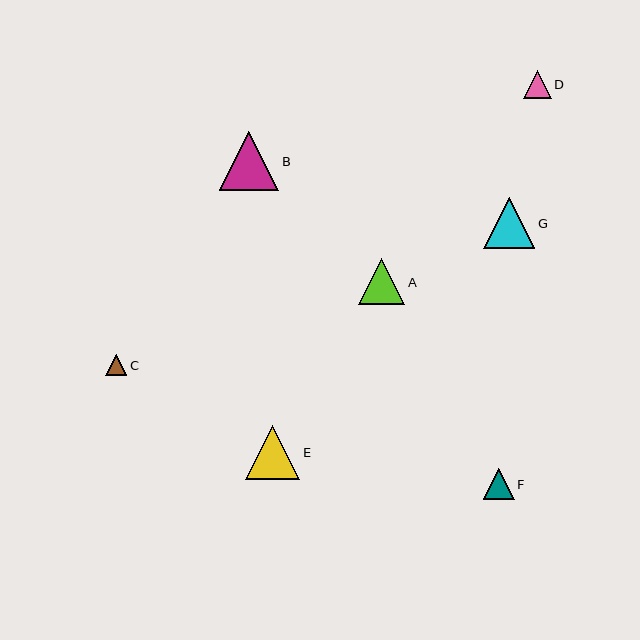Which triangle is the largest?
Triangle B is the largest with a size of approximately 59 pixels.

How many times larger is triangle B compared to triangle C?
Triangle B is approximately 2.8 times the size of triangle C.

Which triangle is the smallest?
Triangle C is the smallest with a size of approximately 21 pixels.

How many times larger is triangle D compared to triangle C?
Triangle D is approximately 1.3 times the size of triangle C.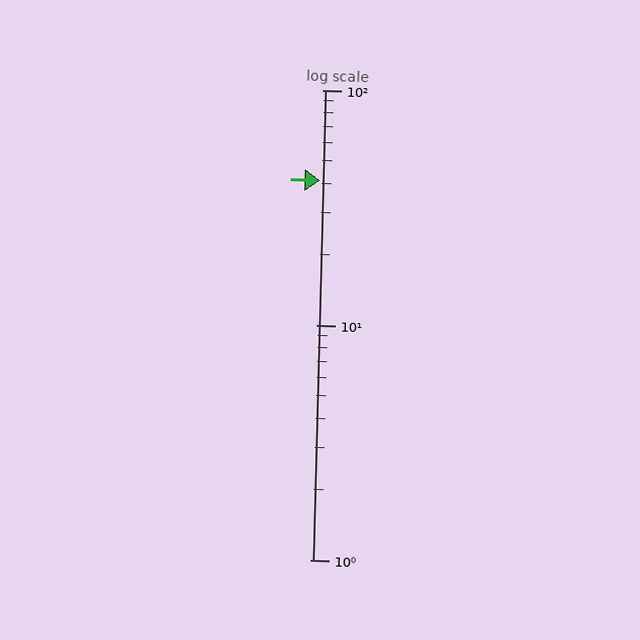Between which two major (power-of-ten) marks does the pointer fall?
The pointer is between 10 and 100.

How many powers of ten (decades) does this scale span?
The scale spans 2 decades, from 1 to 100.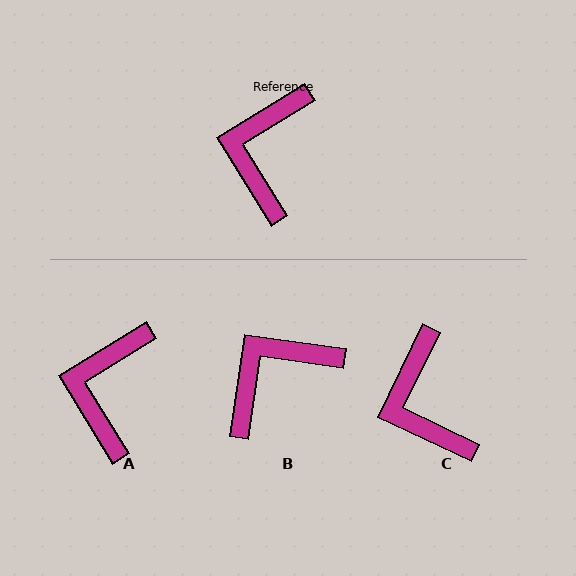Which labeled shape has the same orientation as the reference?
A.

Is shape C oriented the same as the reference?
No, it is off by about 33 degrees.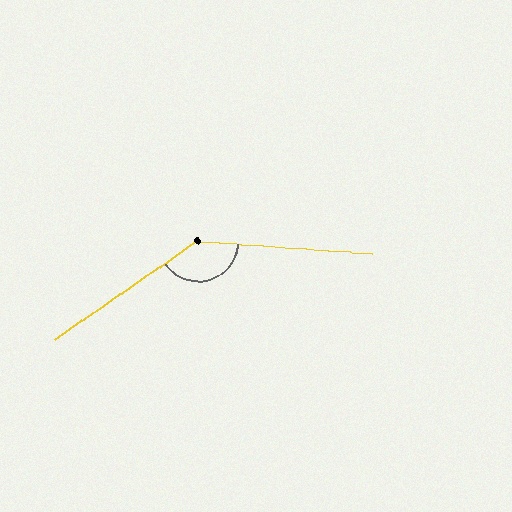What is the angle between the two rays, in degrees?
Approximately 141 degrees.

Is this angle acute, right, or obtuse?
It is obtuse.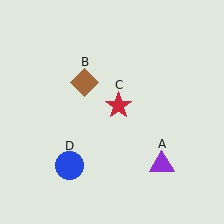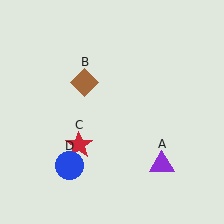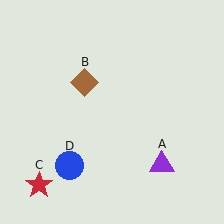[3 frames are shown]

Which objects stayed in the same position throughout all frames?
Purple triangle (object A) and brown diamond (object B) and blue circle (object D) remained stationary.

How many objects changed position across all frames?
1 object changed position: red star (object C).